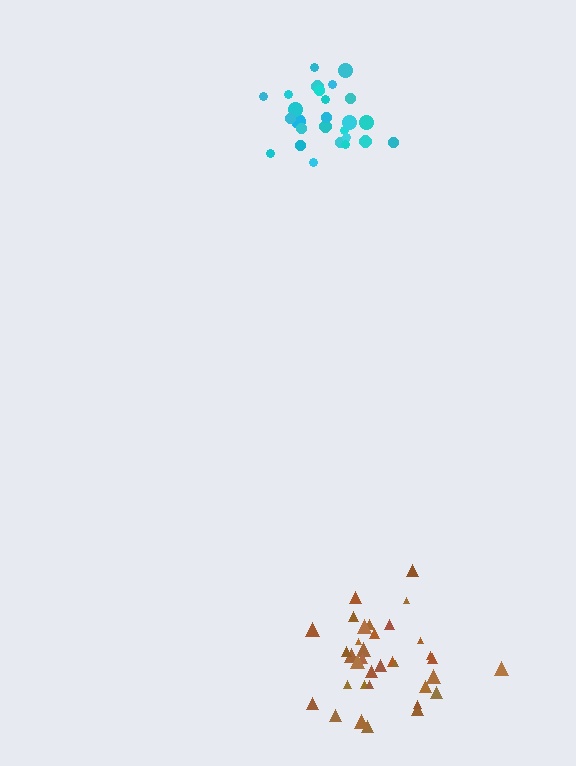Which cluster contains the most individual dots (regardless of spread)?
Brown (35).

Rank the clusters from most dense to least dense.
cyan, brown.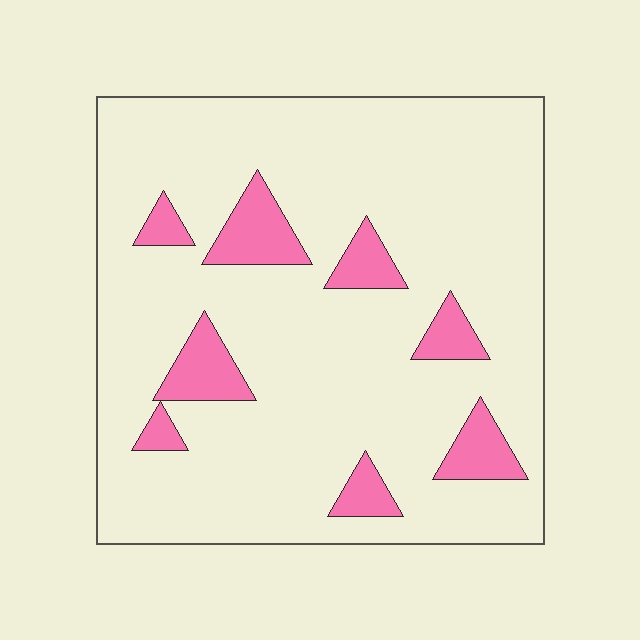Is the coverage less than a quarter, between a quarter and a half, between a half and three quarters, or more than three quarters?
Less than a quarter.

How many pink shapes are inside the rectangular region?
8.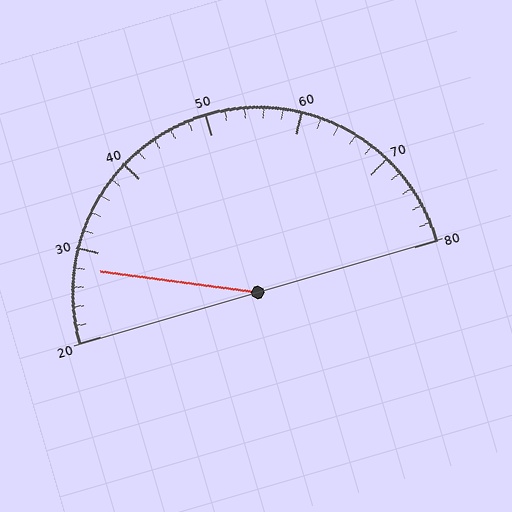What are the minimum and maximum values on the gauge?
The gauge ranges from 20 to 80.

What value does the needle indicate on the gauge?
The needle indicates approximately 28.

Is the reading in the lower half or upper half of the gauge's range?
The reading is in the lower half of the range (20 to 80).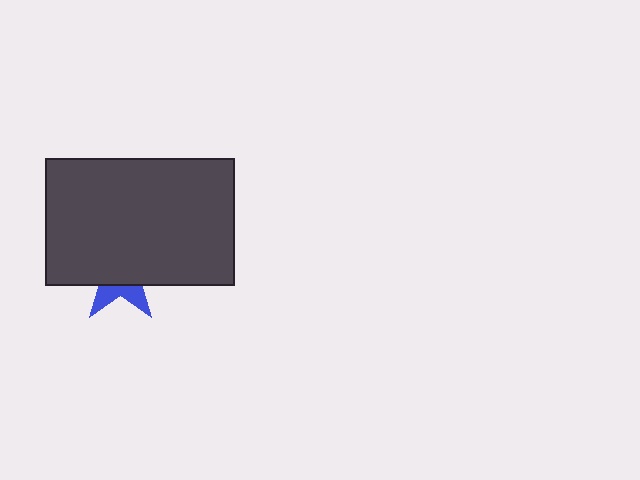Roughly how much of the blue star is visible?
A small part of it is visible (roughly 31%).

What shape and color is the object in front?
The object in front is a dark gray rectangle.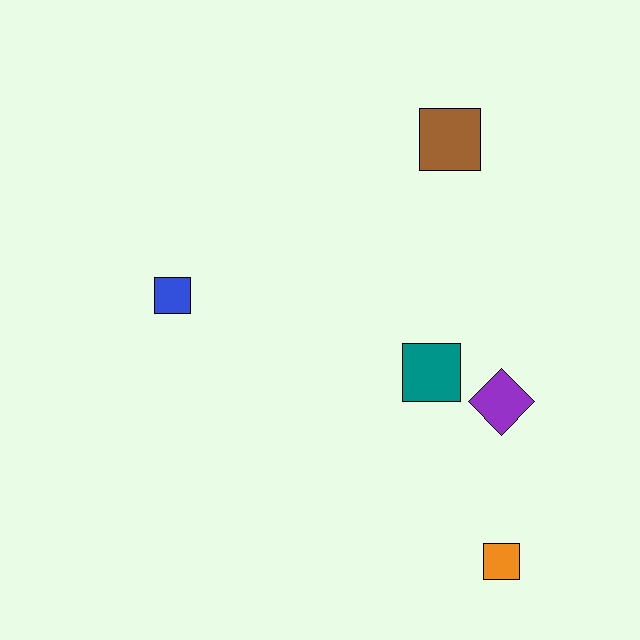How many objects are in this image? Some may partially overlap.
There are 5 objects.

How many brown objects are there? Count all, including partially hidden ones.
There is 1 brown object.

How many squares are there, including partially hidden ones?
There are 4 squares.